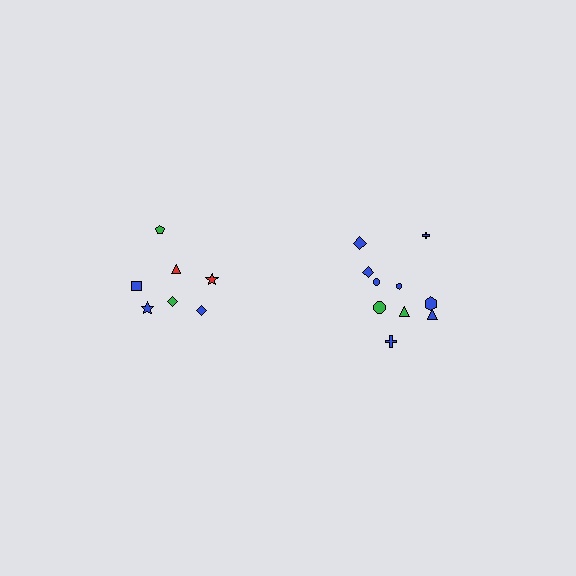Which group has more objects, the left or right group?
The right group.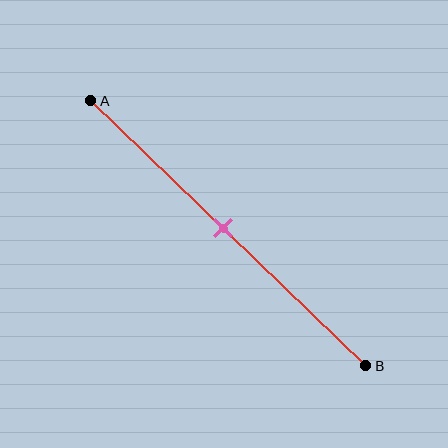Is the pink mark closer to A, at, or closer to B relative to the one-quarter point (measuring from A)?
The pink mark is closer to point B than the one-quarter point of segment AB.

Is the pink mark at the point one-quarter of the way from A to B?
No, the mark is at about 50% from A, not at the 25% one-quarter point.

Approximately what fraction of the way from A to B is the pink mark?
The pink mark is approximately 50% of the way from A to B.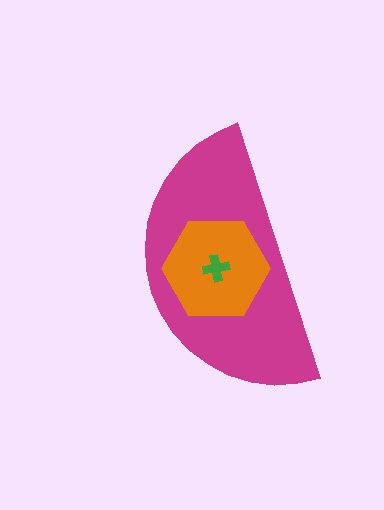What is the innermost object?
The green cross.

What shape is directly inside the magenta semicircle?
The orange hexagon.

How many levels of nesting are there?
3.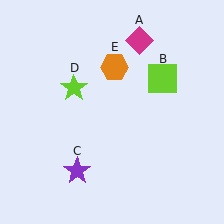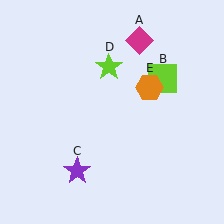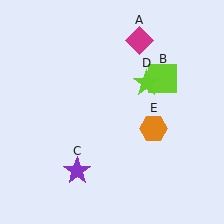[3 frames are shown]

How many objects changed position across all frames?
2 objects changed position: lime star (object D), orange hexagon (object E).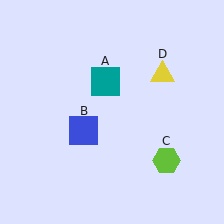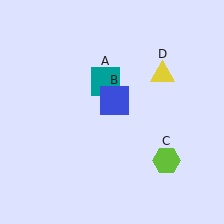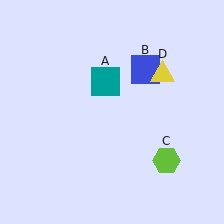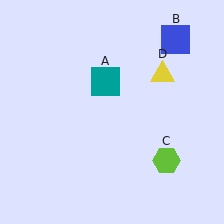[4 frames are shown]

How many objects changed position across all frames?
1 object changed position: blue square (object B).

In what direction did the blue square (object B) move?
The blue square (object B) moved up and to the right.